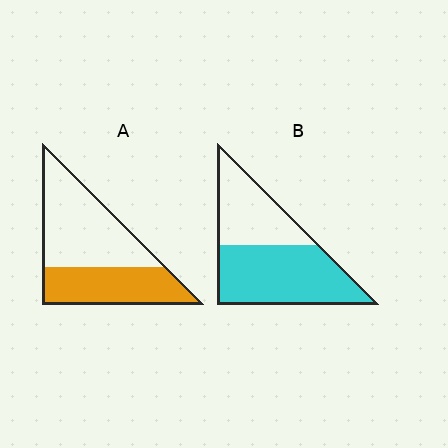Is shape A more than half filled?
No.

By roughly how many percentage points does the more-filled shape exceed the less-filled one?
By roughly 20 percentage points (B over A).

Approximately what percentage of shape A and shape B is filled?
A is approximately 40% and B is approximately 60%.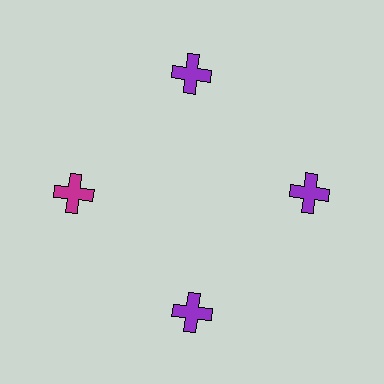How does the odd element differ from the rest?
It has a different color: magenta instead of purple.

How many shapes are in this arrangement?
There are 4 shapes arranged in a ring pattern.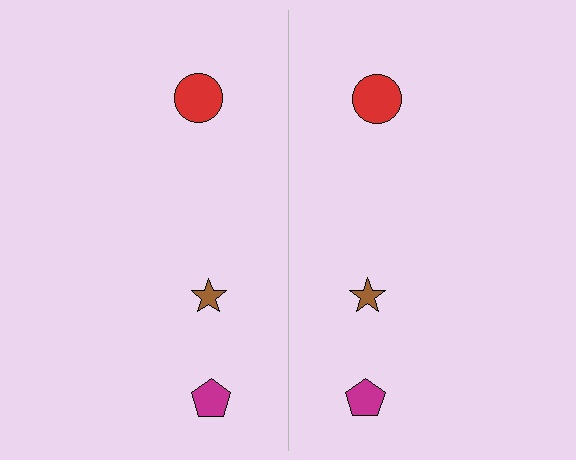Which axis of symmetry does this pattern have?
The pattern has a vertical axis of symmetry running through the center of the image.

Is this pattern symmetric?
Yes, this pattern has bilateral (reflection) symmetry.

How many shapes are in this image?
There are 6 shapes in this image.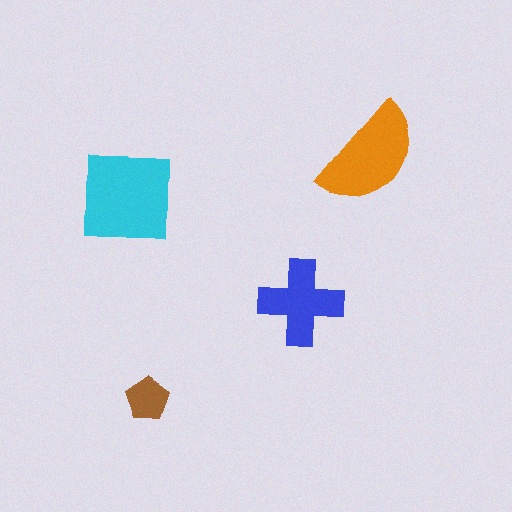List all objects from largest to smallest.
The cyan square, the orange semicircle, the blue cross, the brown pentagon.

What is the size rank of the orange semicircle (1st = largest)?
2nd.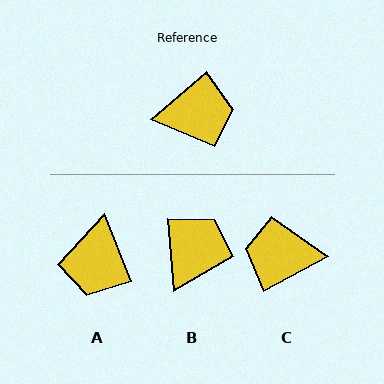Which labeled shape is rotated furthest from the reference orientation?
C, about 168 degrees away.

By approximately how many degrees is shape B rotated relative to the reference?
Approximately 54 degrees counter-clockwise.